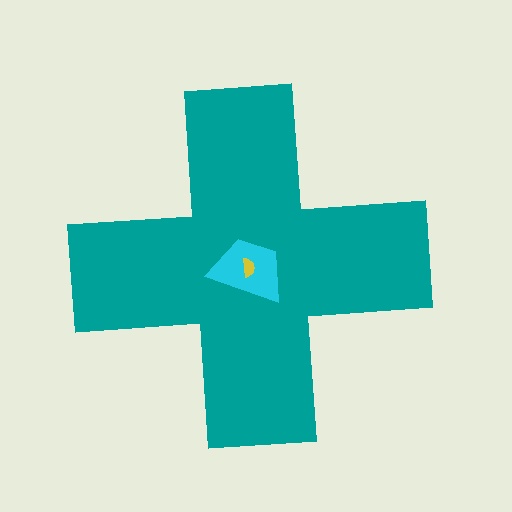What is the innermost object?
The yellow semicircle.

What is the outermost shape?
The teal cross.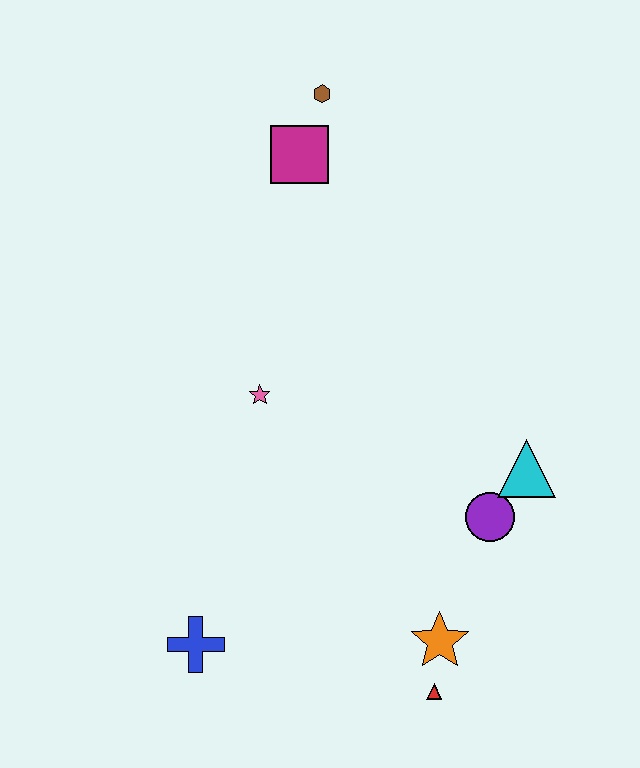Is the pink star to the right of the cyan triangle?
No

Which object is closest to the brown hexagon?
The magenta square is closest to the brown hexagon.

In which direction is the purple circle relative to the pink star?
The purple circle is to the right of the pink star.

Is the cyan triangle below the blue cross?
No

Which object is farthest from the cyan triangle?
The brown hexagon is farthest from the cyan triangle.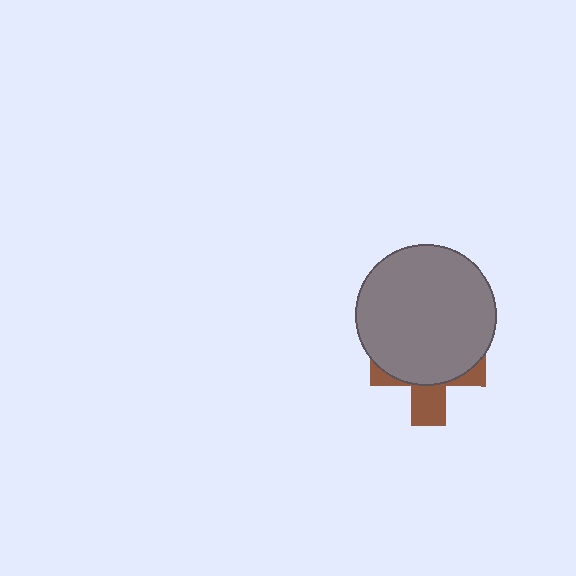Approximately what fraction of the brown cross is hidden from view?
Roughly 66% of the brown cross is hidden behind the gray circle.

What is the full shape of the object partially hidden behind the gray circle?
The partially hidden object is a brown cross.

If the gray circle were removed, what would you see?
You would see the complete brown cross.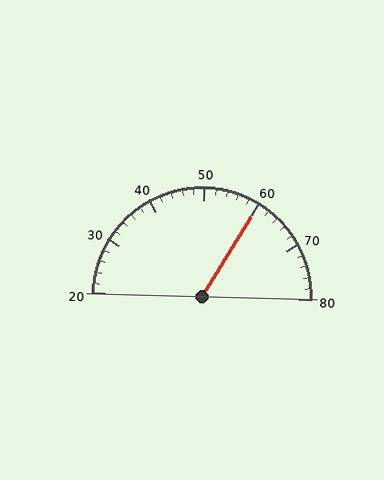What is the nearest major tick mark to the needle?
The nearest major tick mark is 60.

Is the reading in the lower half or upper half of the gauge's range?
The reading is in the upper half of the range (20 to 80).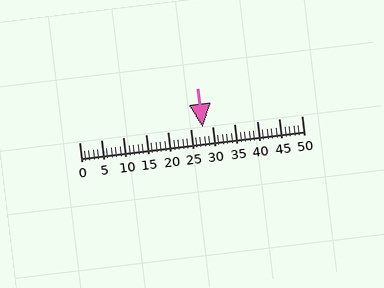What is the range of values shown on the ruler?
The ruler shows values from 0 to 50.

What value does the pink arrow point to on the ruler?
The pink arrow points to approximately 28.